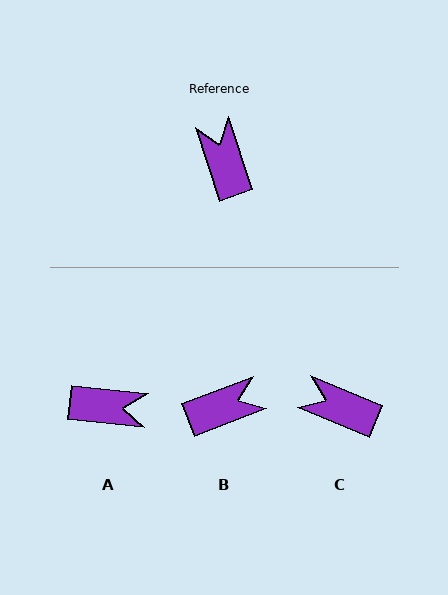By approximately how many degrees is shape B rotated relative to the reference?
Approximately 88 degrees clockwise.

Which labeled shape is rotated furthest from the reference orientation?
A, about 115 degrees away.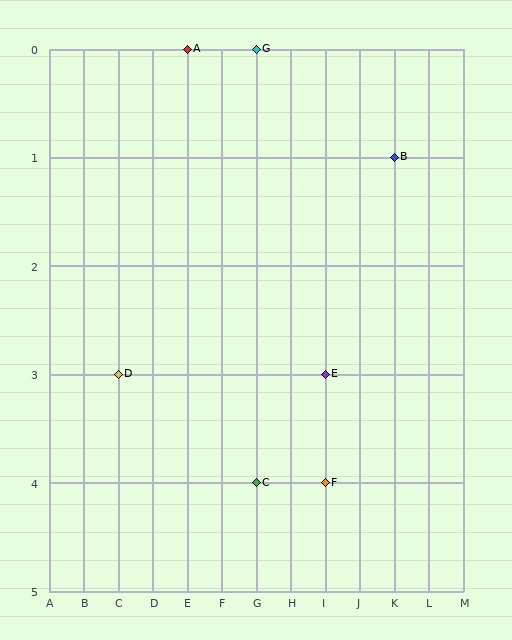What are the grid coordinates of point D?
Point D is at grid coordinates (C, 3).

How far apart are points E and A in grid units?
Points E and A are 4 columns and 3 rows apart (about 5.0 grid units diagonally).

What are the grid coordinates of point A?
Point A is at grid coordinates (E, 0).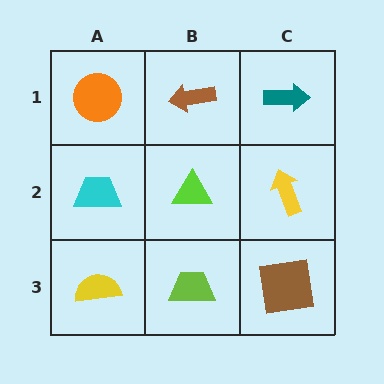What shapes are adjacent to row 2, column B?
A brown arrow (row 1, column B), a lime trapezoid (row 3, column B), a cyan trapezoid (row 2, column A), a yellow arrow (row 2, column C).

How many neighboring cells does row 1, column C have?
2.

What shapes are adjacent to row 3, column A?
A cyan trapezoid (row 2, column A), a lime trapezoid (row 3, column B).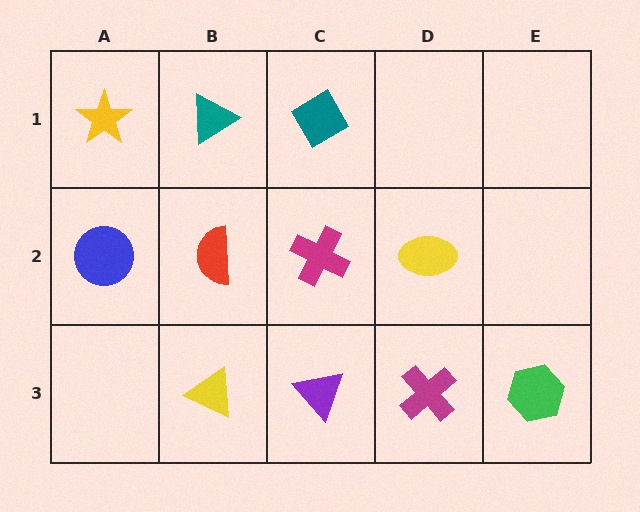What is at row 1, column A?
A yellow star.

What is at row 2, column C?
A magenta cross.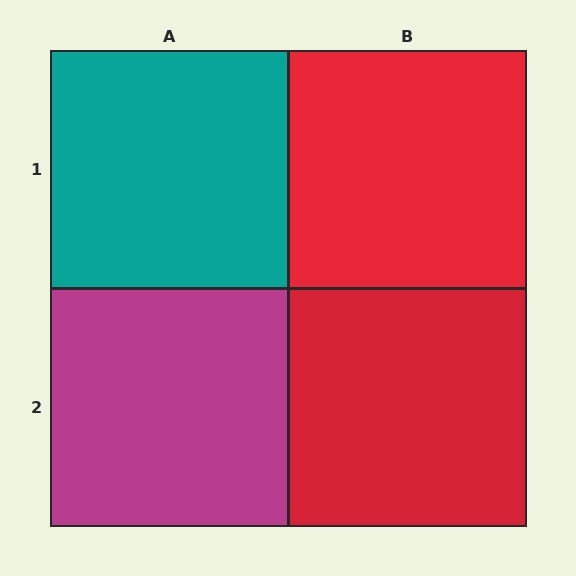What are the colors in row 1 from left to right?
Teal, red.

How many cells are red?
2 cells are red.